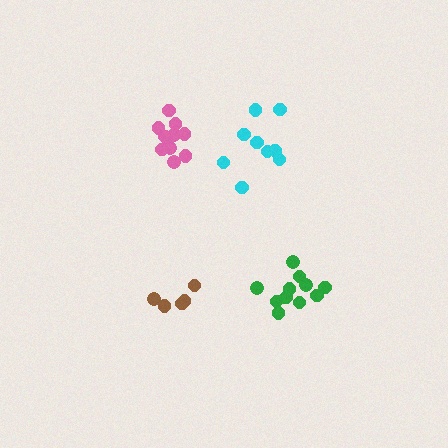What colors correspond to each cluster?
The clusters are colored: brown, green, pink, cyan.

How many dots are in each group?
Group 1: 5 dots, Group 2: 11 dots, Group 3: 10 dots, Group 4: 9 dots (35 total).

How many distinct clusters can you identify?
There are 4 distinct clusters.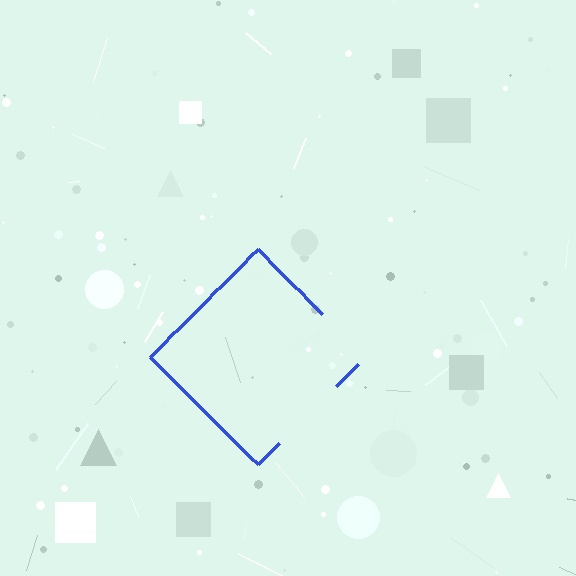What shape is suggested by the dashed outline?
The dashed outline suggests a diamond.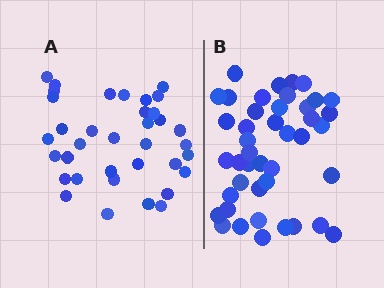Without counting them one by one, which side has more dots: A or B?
Region B (the right region) has more dots.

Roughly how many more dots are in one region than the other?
Region B has roughly 8 or so more dots than region A.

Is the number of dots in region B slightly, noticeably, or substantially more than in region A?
Region B has only slightly more — the two regions are fairly close. The ratio is roughly 1.2 to 1.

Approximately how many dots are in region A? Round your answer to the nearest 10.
About 40 dots. (The exact count is 36, which rounds to 40.)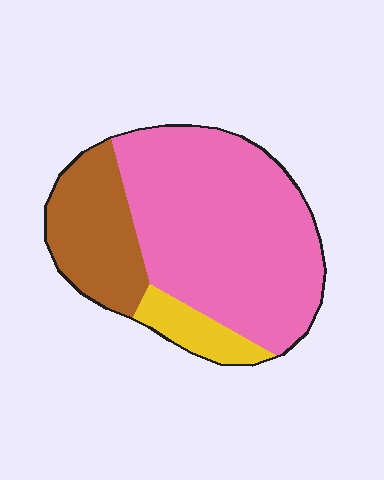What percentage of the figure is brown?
Brown covers 24% of the figure.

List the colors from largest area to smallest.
From largest to smallest: pink, brown, yellow.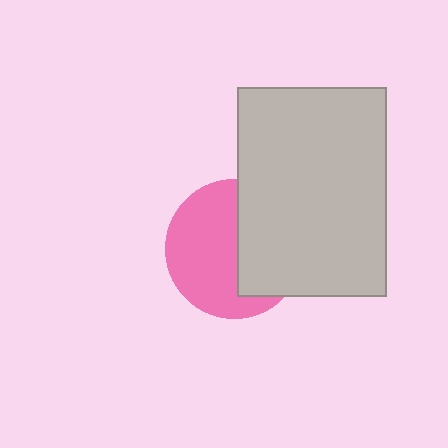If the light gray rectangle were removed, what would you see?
You would see the complete pink circle.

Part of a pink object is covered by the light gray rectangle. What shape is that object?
It is a circle.